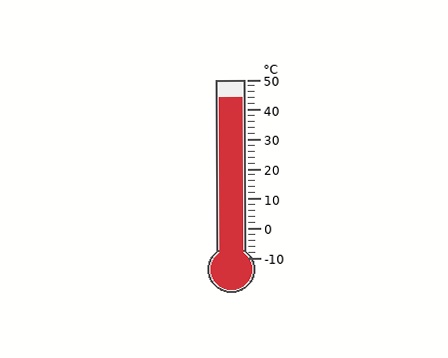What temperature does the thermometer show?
The thermometer shows approximately 44°C.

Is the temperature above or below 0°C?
The temperature is above 0°C.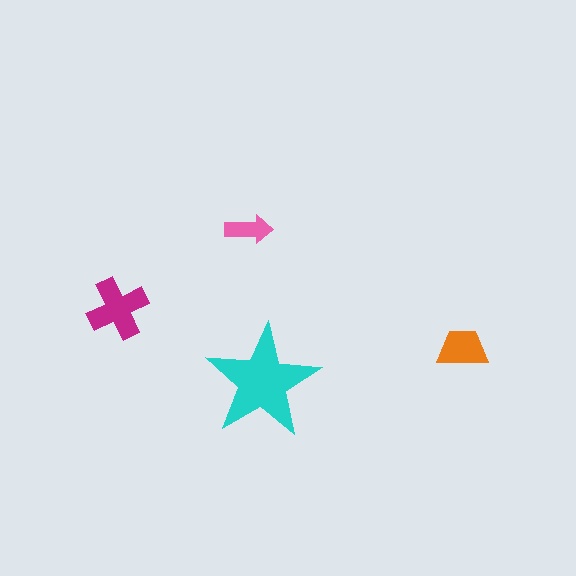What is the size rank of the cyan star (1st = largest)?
1st.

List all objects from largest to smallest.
The cyan star, the magenta cross, the orange trapezoid, the pink arrow.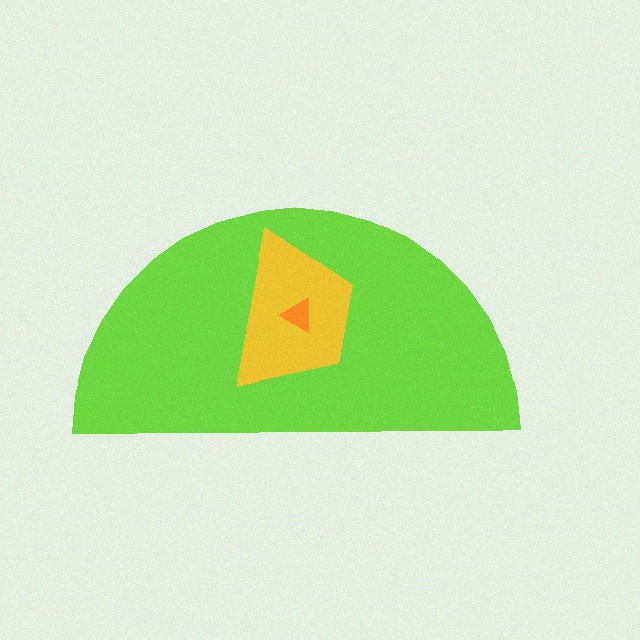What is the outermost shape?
The lime semicircle.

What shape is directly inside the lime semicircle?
The yellow trapezoid.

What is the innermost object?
The orange triangle.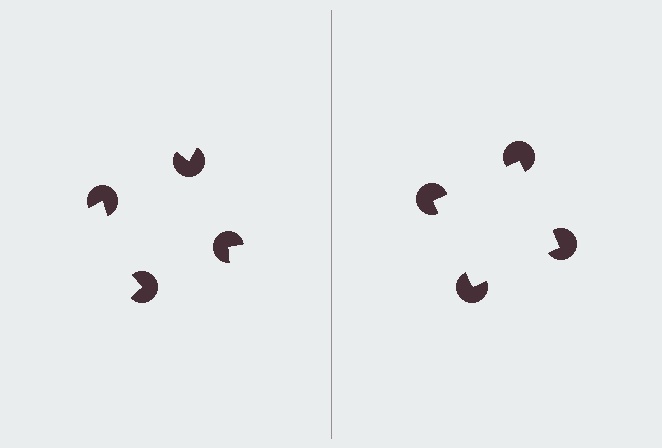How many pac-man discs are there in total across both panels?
8 — 4 on each side.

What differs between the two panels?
The pac-man discs are positioned identically on both sides; only the wedge orientations differ. On the right they align to a square; on the left they are misaligned.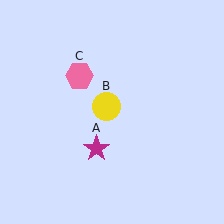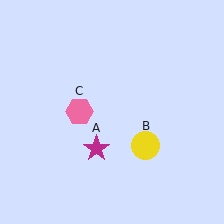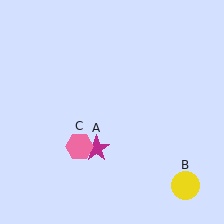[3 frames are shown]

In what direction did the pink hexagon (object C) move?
The pink hexagon (object C) moved down.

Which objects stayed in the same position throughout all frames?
Magenta star (object A) remained stationary.